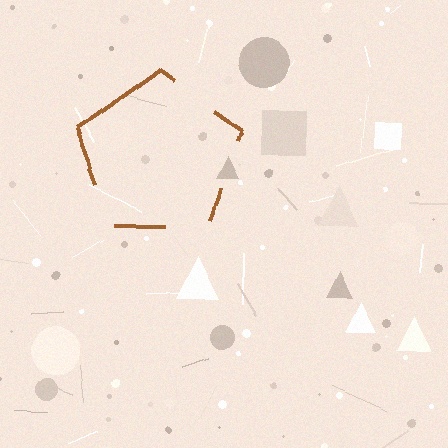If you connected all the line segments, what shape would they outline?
They would outline a pentagon.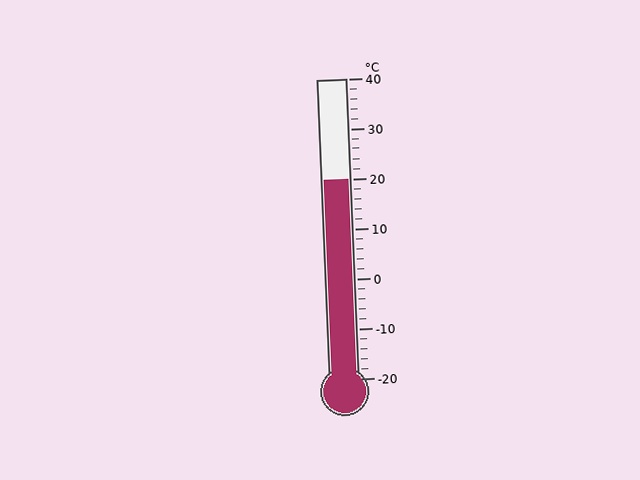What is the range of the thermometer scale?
The thermometer scale ranges from -20°C to 40°C.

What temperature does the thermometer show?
The thermometer shows approximately 20°C.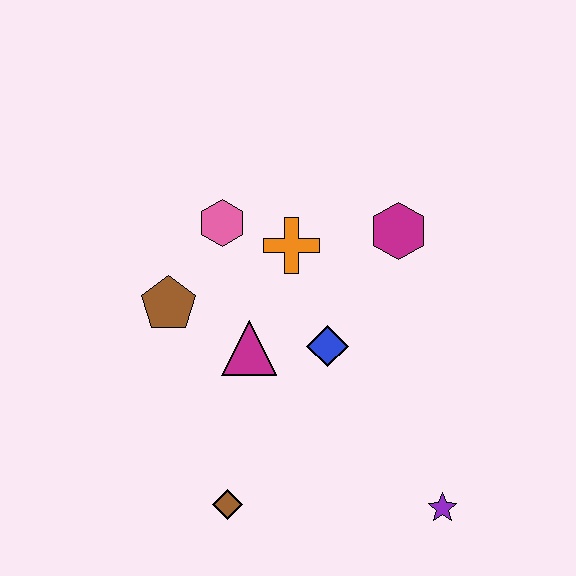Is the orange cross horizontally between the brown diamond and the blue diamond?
Yes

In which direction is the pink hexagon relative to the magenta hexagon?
The pink hexagon is to the left of the magenta hexagon.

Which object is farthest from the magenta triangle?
The purple star is farthest from the magenta triangle.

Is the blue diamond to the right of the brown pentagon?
Yes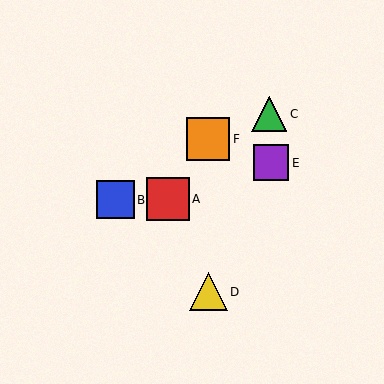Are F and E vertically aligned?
No, F is at x≈208 and E is at x≈271.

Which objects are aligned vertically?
Objects D, F are aligned vertically.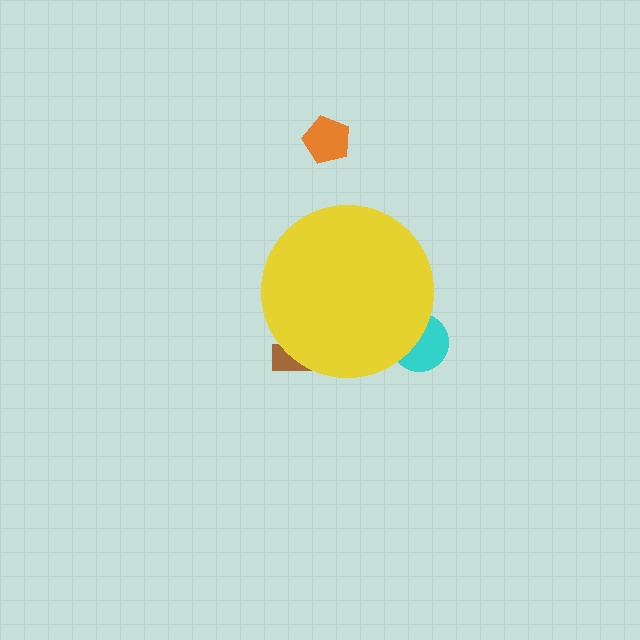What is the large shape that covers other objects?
A yellow circle.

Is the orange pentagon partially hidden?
No, the orange pentagon is fully visible.